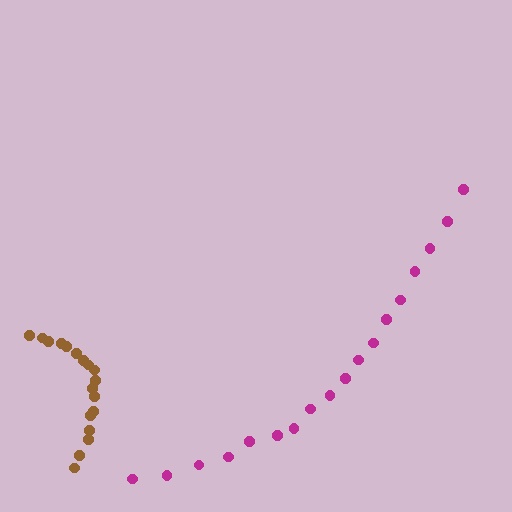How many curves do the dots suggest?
There are 2 distinct paths.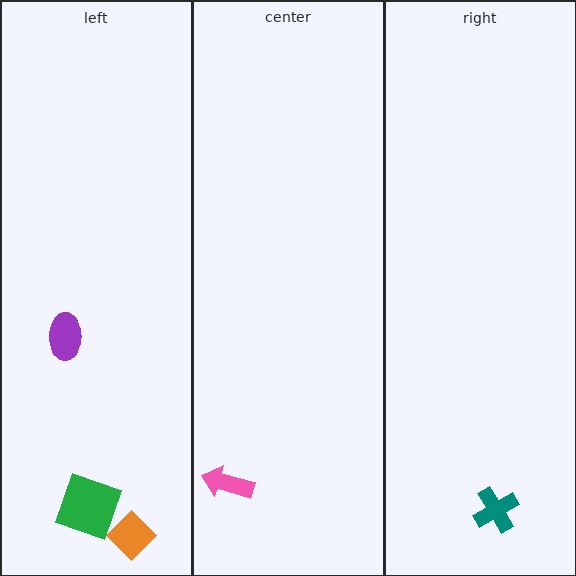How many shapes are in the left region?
3.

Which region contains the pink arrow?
The center region.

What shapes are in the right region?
The teal cross.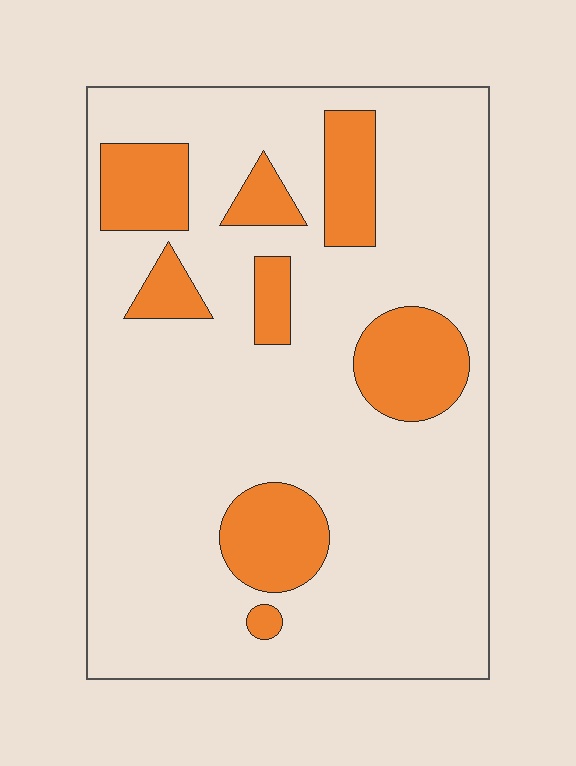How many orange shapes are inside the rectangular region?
8.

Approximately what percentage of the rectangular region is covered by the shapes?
Approximately 20%.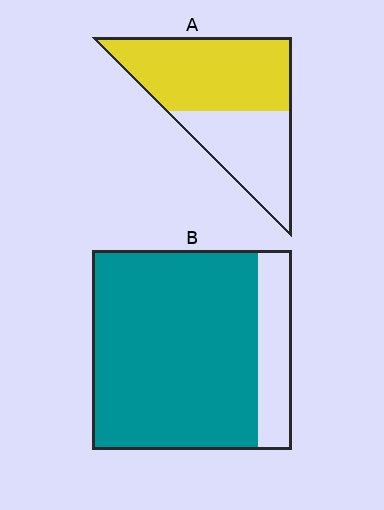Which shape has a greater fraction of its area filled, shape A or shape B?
Shape B.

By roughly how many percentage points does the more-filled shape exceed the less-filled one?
By roughly 25 percentage points (B over A).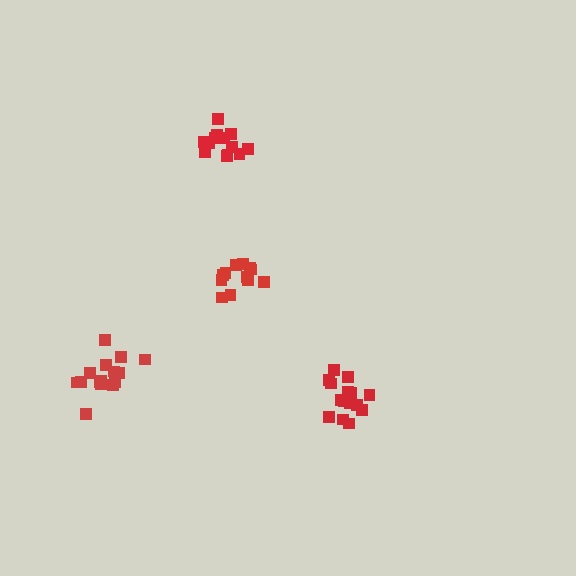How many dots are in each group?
Group 1: 14 dots, Group 2: 12 dots, Group 3: 15 dots, Group 4: 15 dots (56 total).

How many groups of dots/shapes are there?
There are 4 groups.